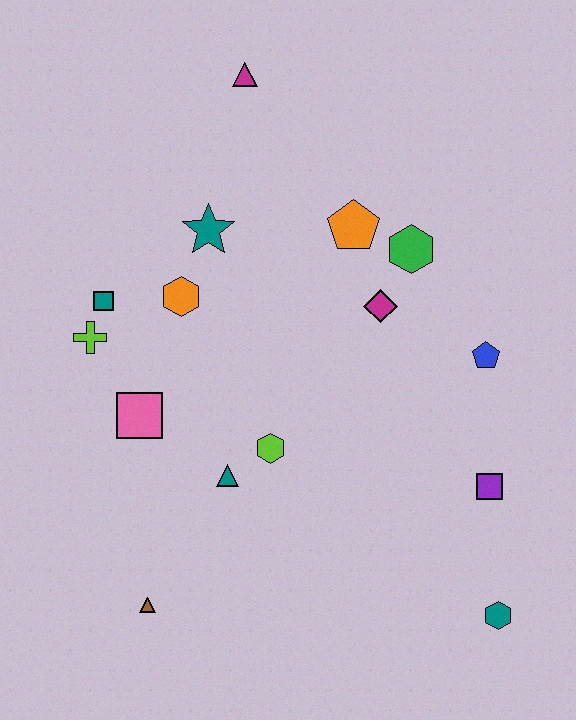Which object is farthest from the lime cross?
The teal hexagon is farthest from the lime cross.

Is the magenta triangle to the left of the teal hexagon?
Yes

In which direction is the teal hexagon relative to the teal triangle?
The teal hexagon is to the right of the teal triangle.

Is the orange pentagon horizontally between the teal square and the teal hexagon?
Yes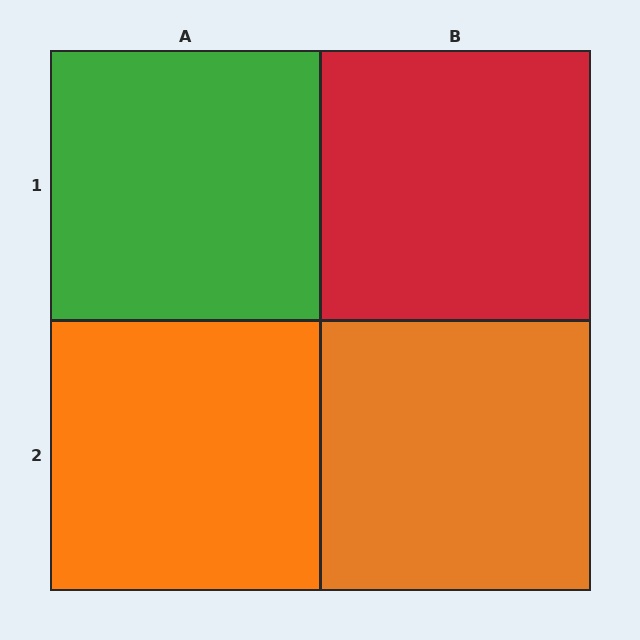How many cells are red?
1 cell is red.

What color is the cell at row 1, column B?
Red.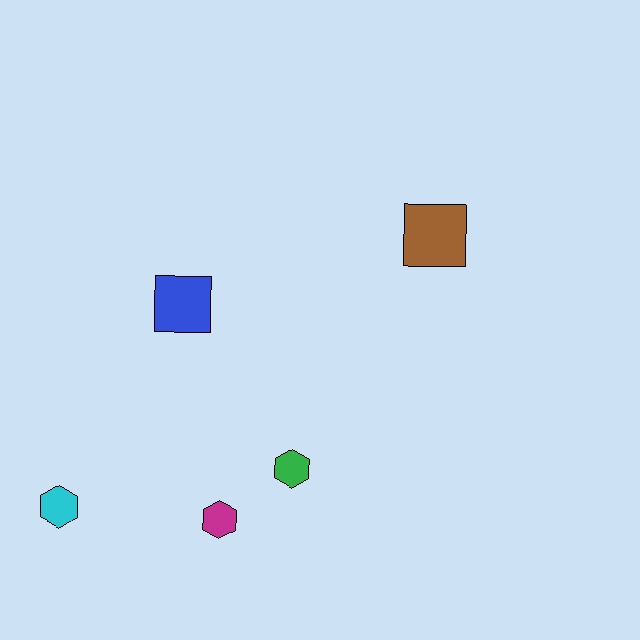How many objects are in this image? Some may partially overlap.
There are 5 objects.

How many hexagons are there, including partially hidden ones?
There are 3 hexagons.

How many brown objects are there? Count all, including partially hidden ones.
There is 1 brown object.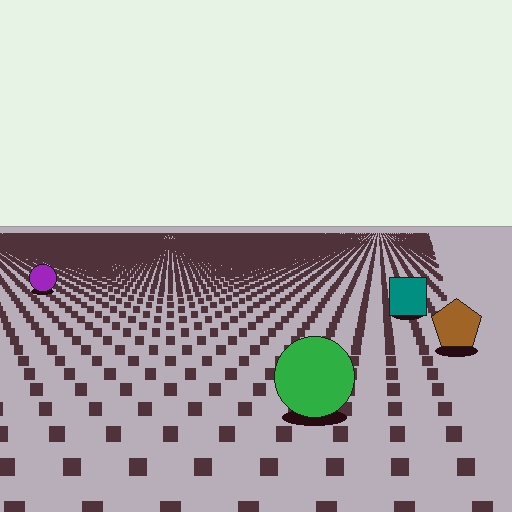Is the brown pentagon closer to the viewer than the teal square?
Yes. The brown pentagon is closer — you can tell from the texture gradient: the ground texture is coarser near it.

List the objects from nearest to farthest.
From nearest to farthest: the green circle, the brown pentagon, the teal square, the purple circle.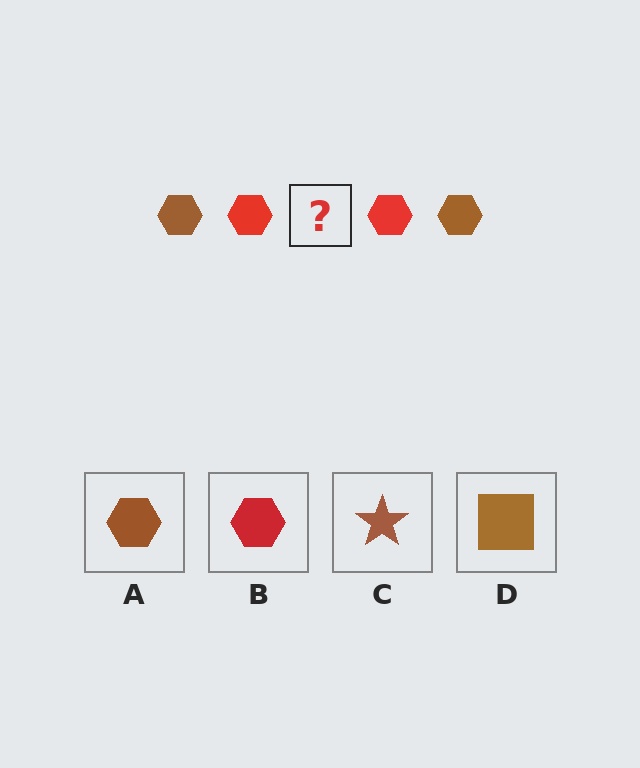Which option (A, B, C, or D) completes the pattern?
A.